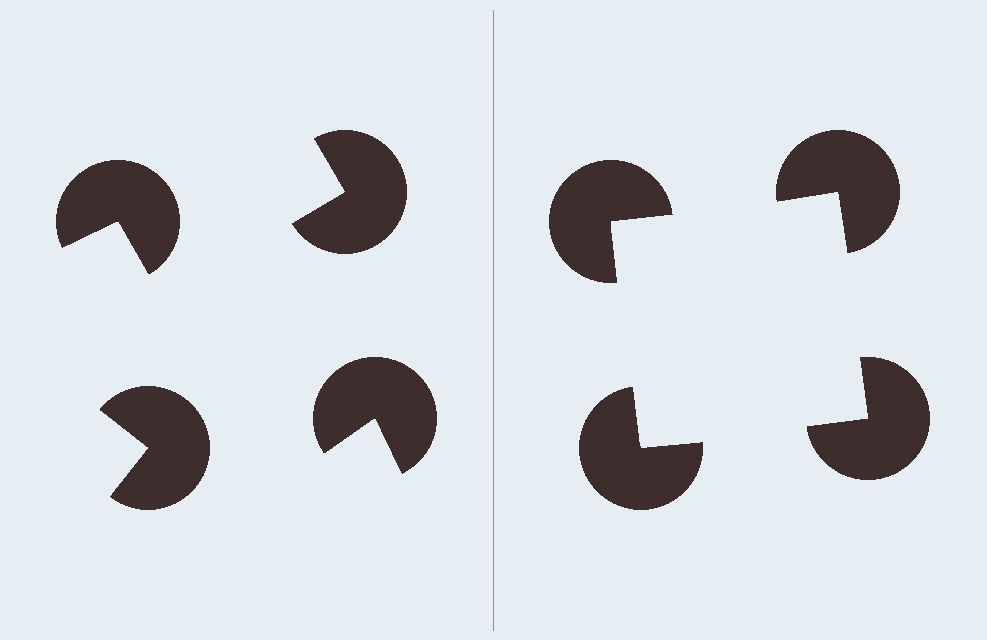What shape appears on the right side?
An illusory square.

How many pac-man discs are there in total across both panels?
8 — 4 on each side.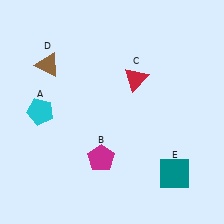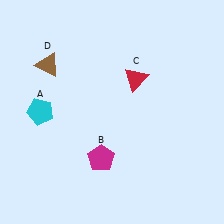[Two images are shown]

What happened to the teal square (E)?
The teal square (E) was removed in Image 2. It was in the bottom-right area of Image 1.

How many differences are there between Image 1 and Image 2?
There is 1 difference between the two images.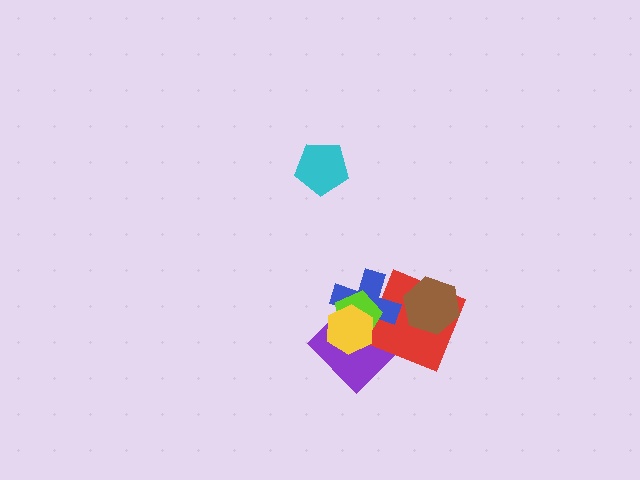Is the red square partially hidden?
Yes, it is partially covered by another shape.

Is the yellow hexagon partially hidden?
No, no other shape covers it.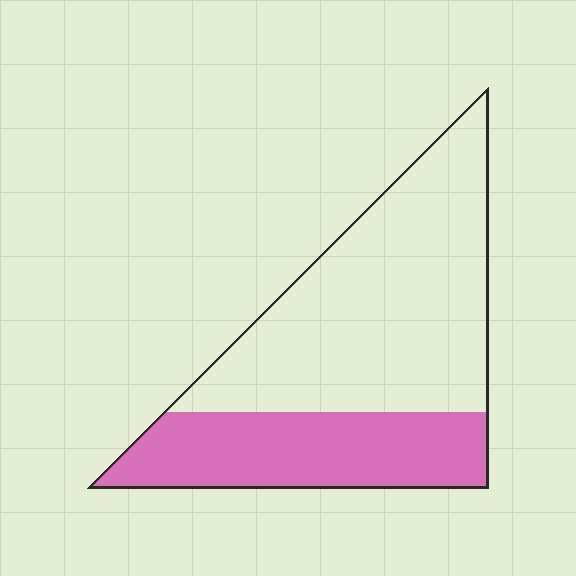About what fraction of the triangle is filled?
About one third (1/3).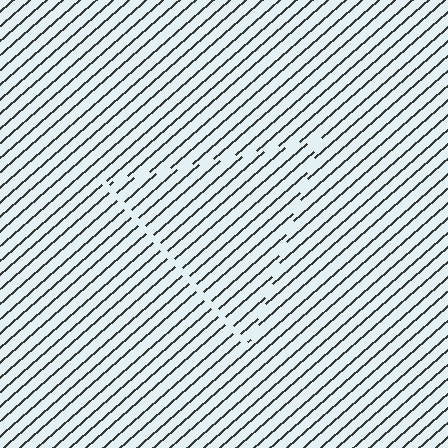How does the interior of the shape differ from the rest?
The interior of the shape contains the same grating, shifted by half a period — the contour is defined by the phase discontinuity where line-ends from the inner and outer gratings abut.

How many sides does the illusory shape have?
3 sides — the line-ends trace a triangle.